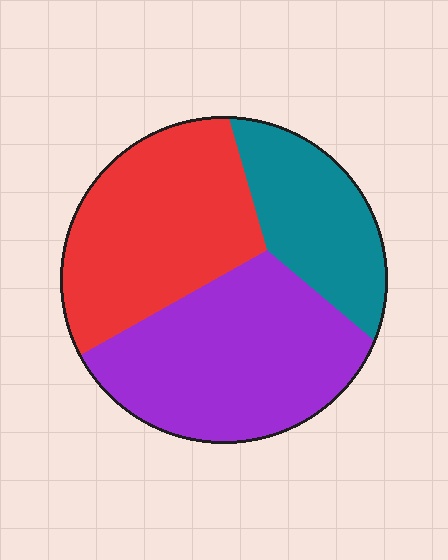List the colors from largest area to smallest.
From largest to smallest: purple, red, teal.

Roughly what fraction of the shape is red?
Red covers about 35% of the shape.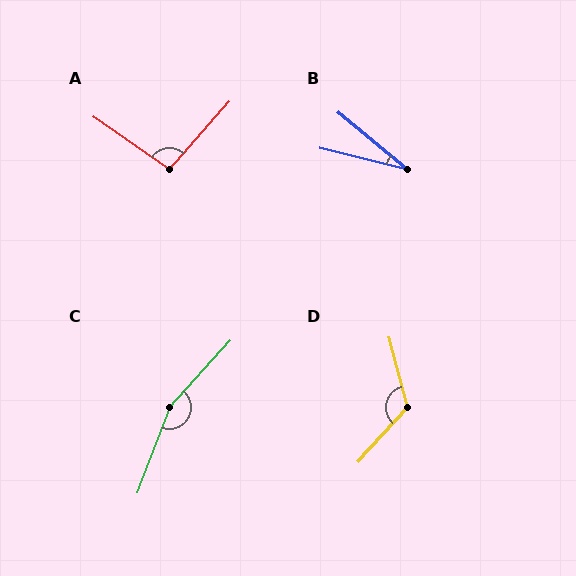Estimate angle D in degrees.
Approximately 123 degrees.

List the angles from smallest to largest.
B (26°), A (97°), D (123°), C (159°).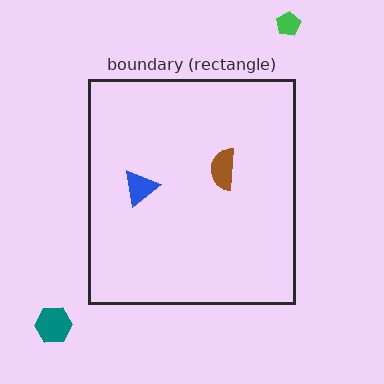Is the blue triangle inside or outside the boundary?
Inside.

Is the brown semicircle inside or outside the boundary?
Inside.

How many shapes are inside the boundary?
2 inside, 2 outside.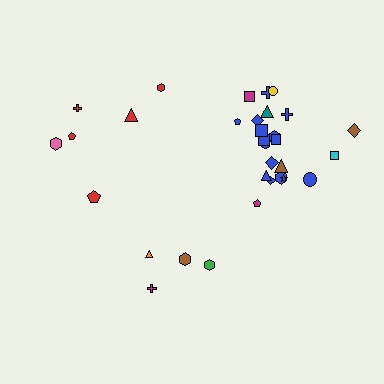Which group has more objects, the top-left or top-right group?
The top-right group.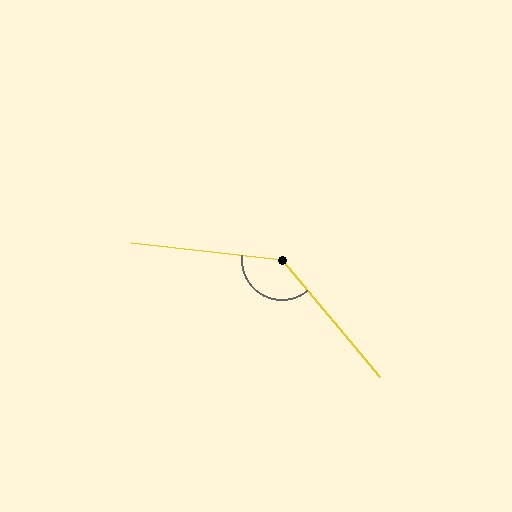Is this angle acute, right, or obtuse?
It is obtuse.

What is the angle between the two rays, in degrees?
Approximately 136 degrees.